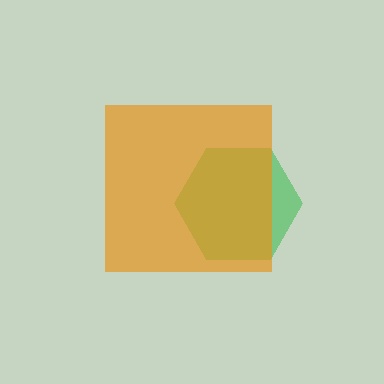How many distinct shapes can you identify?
There are 2 distinct shapes: a green hexagon, an orange square.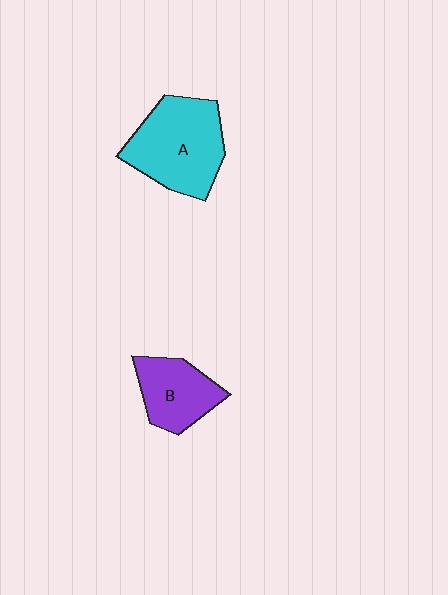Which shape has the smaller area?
Shape B (purple).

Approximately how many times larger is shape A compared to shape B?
Approximately 1.6 times.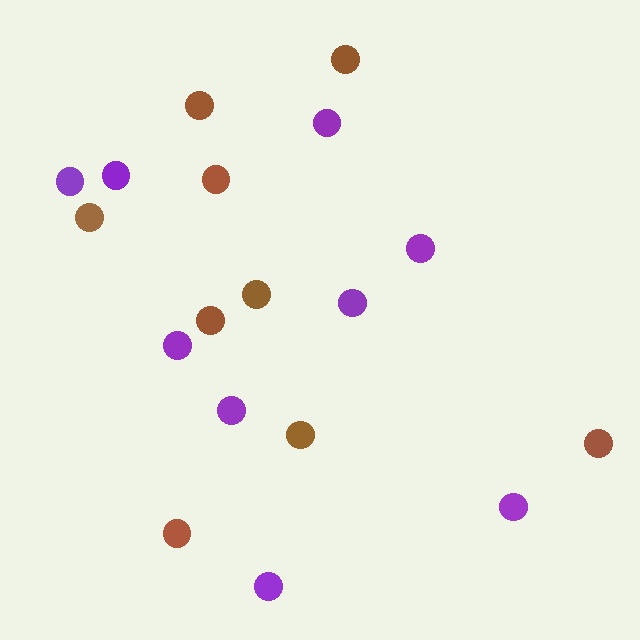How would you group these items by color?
There are 2 groups: one group of purple circles (9) and one group of brown circles (9).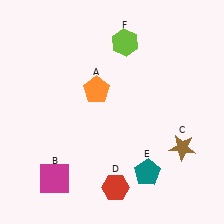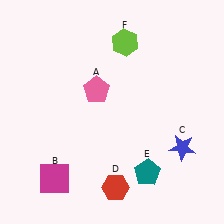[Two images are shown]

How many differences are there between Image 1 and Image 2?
There are 2 differences between the two images.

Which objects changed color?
A changed from orange to pink. C changed from brown to blue.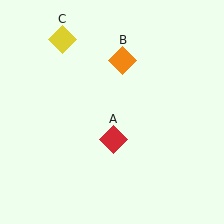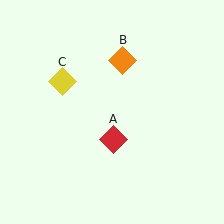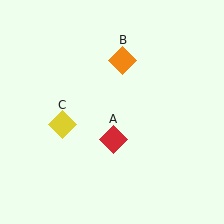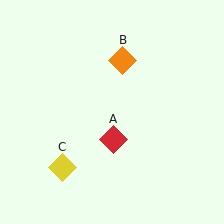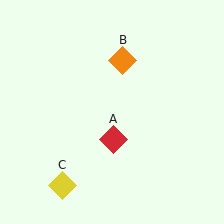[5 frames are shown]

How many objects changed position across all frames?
1 object changed position: yellow diamond (object C).